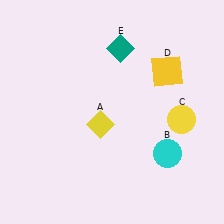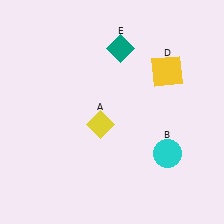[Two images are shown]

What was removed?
The yellow circle (C) was removed in Image 2.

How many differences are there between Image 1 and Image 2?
There is 1 difference between the two images.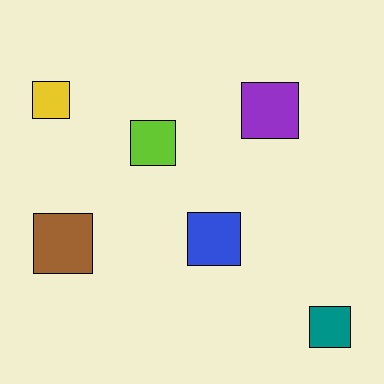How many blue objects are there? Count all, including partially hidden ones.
There is 1 blue object.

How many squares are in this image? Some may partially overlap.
There are 6 squares.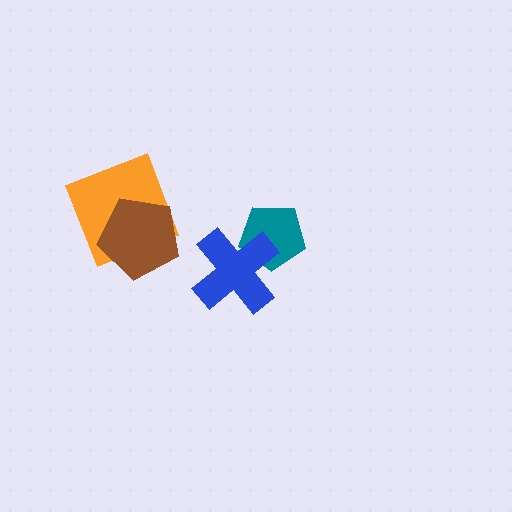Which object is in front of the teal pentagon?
The blue cross is in front of the teal pentagon.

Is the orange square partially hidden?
Yes, it is partially covered by another shape.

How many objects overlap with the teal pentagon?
1 object overlaps with the teal pentagon.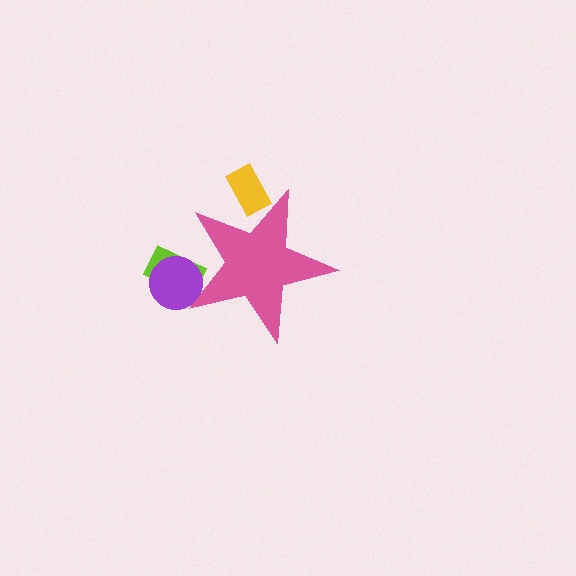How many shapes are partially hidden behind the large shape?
3 shapes are partially hidden.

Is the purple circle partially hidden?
Yes, the purple circle is partially hidden behind the pink star.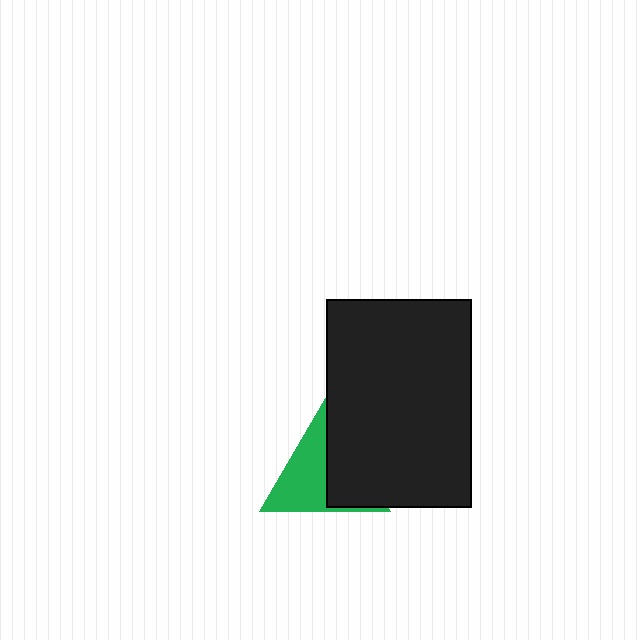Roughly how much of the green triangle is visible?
About half of it is visible (roughly 54%).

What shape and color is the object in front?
The object in front is a black rectangle.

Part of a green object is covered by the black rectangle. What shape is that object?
It is a triangle.